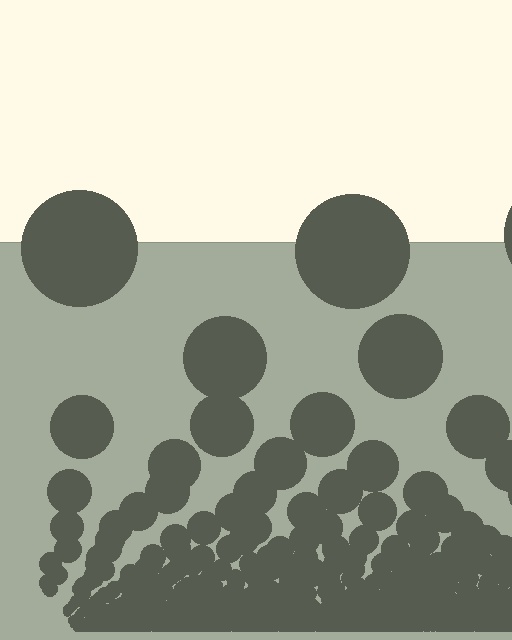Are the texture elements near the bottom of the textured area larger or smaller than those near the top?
Smaller. The gradient is inverted — elements near the bottom are smaller and denser.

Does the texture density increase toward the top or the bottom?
Density increases toward the bottom.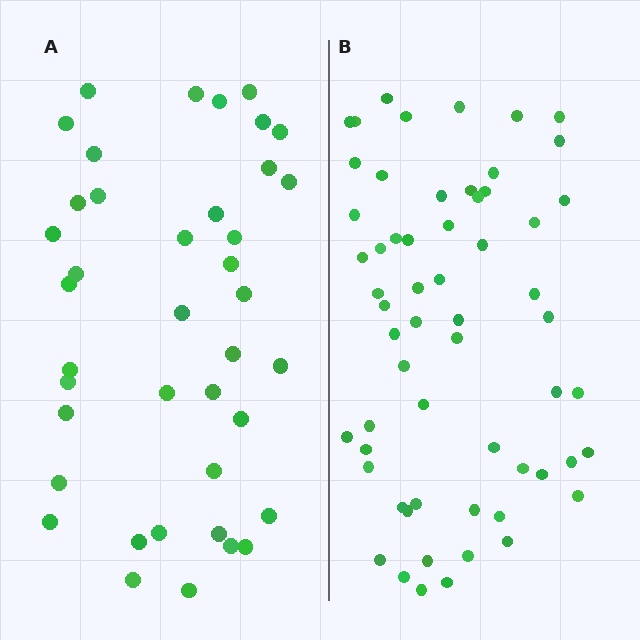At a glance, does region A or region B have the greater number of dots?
Region B (the right region) has more dots.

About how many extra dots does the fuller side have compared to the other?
Region B has approximately 20 more dots than region A.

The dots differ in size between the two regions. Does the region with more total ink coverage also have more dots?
No. Region A has more total ink coverage because its dots are larger, but region B actually contains more individual dots. Total area can be misleading — the number of items is what matters here.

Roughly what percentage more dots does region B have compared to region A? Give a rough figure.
About 50% more.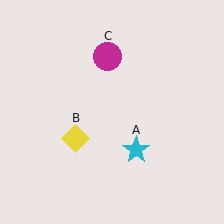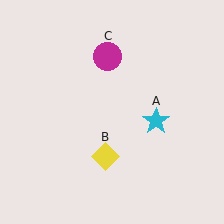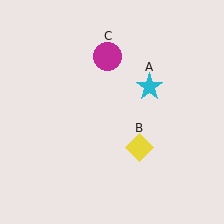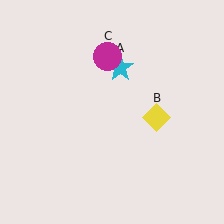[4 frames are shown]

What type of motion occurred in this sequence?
The cyan star (object A), yellow diamond (object B) rotated counterclockwise around the center of the scene.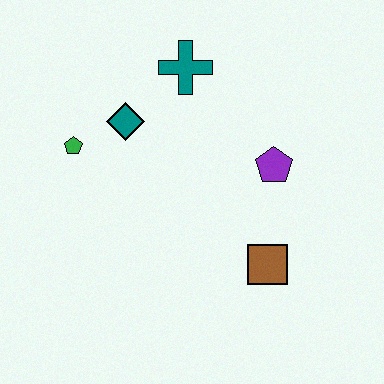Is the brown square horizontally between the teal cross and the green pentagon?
No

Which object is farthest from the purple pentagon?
The green pentagon is farthest from the purple pentagon.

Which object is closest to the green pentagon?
The teal diamond is closest to the green pentagon.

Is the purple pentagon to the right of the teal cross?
Yes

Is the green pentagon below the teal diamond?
Yes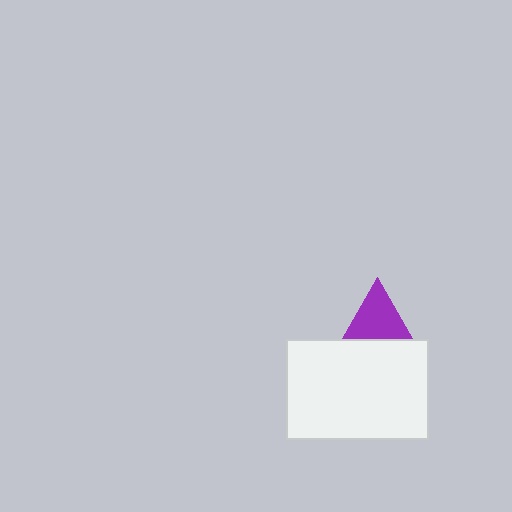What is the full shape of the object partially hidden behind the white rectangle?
The partially hidden object is a purple triangle.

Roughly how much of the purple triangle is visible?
About half of it is visible (roughly 55%).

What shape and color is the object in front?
The object in front is a white rectangle.